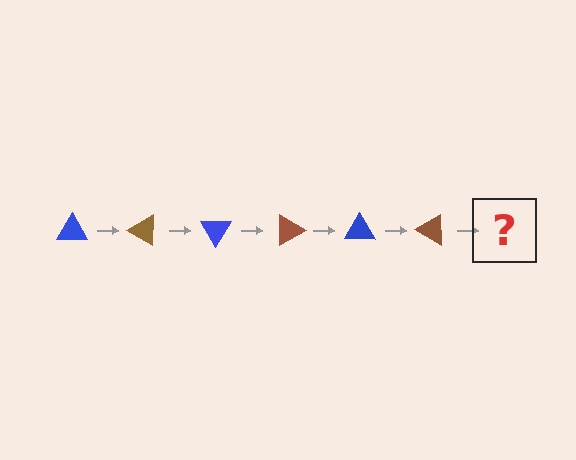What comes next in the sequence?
The next element should be a blue triangle, rotated 180 degrees from the start.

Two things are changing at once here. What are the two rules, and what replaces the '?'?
The two rules are that it rotates 30 degrees each step and the color cycles through blue and brown. The '?' should be a blue triangle, rotated 180 degrees from the start.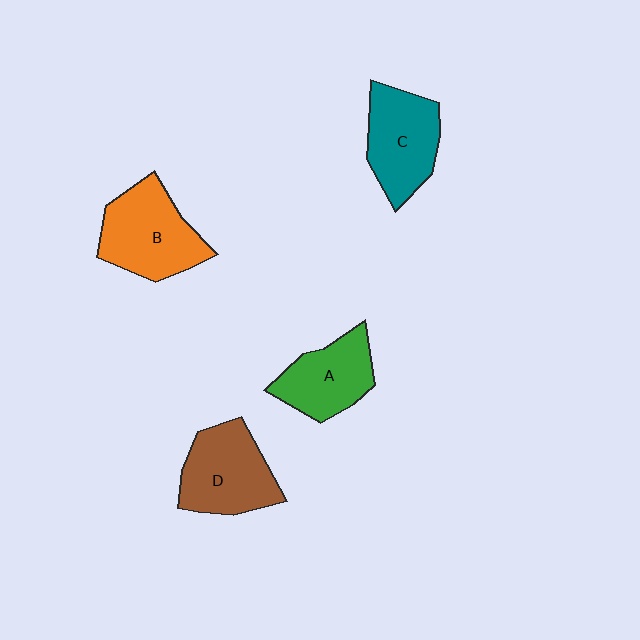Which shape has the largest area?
Shape B (orange).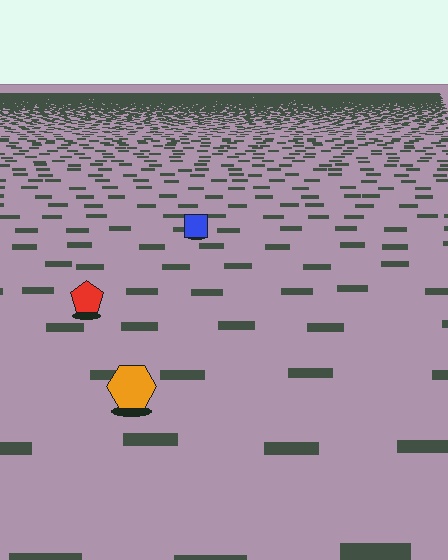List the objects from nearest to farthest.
From nearest to farthest: the orange hexagon, the red pentagon, the blue square.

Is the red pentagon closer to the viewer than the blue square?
Yes. The red pentagon is closer — you can tell from the texture gradient: the ground texture is coarser near it.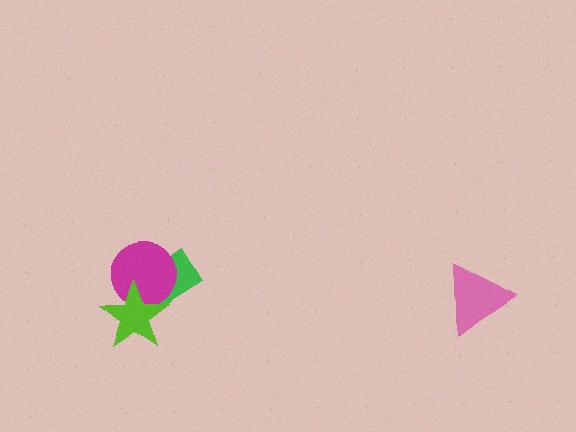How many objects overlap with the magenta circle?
2 objects overlap with the magenta circle.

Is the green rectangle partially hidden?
Yes, it is partially covered by another shape.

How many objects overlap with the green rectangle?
2 objects overlap with the green rectangle.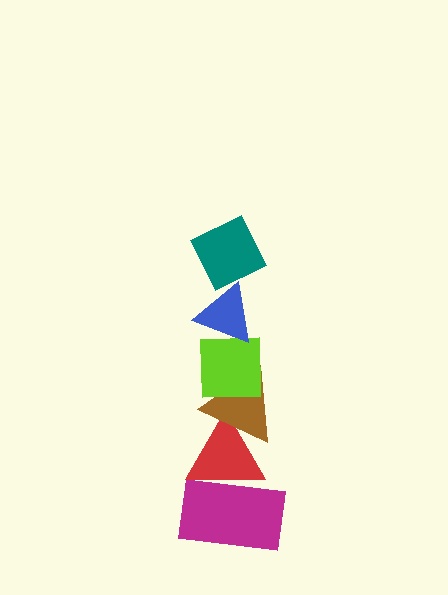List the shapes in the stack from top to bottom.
From top to bottom: the teal diamond, the blue triangle, the lime square, the brown triangle, the red triangle, the magenta rectangle.